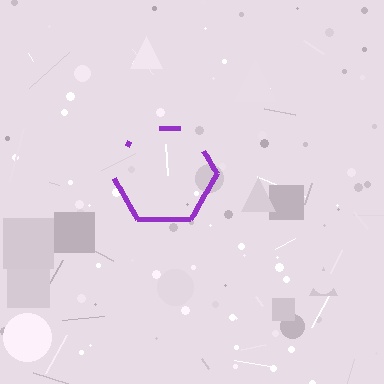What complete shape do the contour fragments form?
The contour fragments form a hexagon.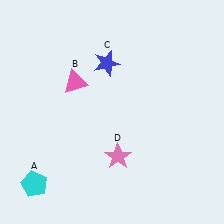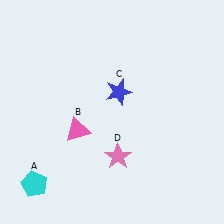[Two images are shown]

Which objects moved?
The objects that moved are: the pink triangle (B), the blue star (C).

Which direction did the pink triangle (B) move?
The pink triangle (B) moved down.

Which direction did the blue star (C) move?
The blue star (C) moved down.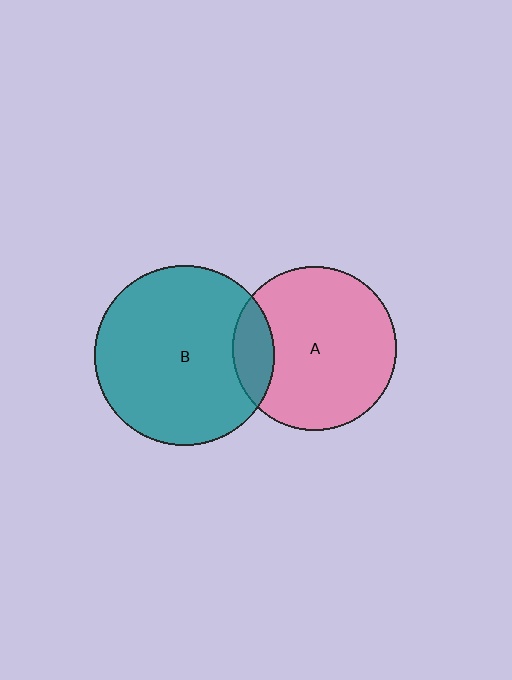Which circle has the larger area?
Circle B (teal).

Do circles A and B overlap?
Yes.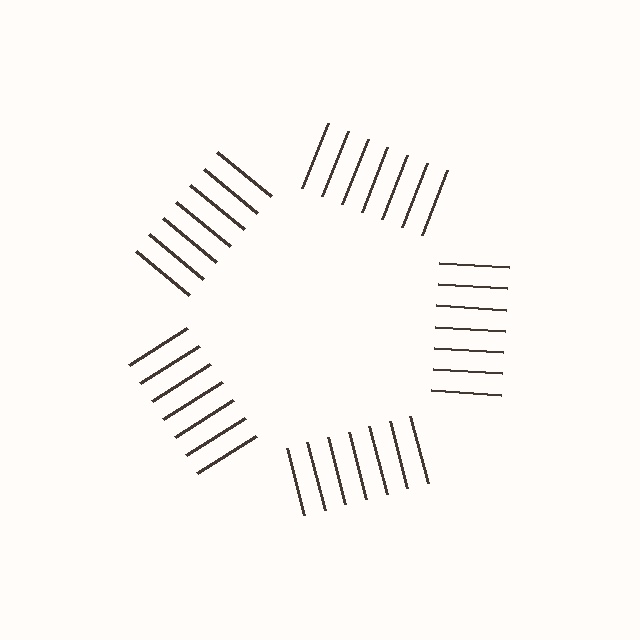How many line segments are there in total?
35 — 7 along each of the 5 edges.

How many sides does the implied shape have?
5 sides — the line-ends trace a pentagon.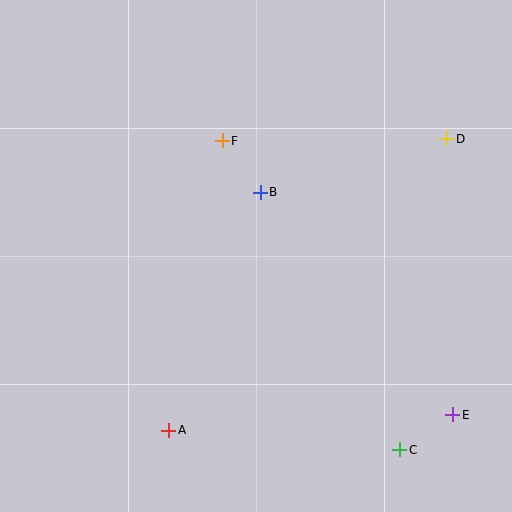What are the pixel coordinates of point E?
Point E is at (453, 415).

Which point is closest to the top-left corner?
Point F is closest to the top-left corner.